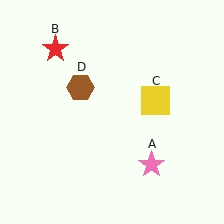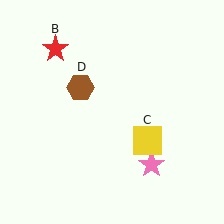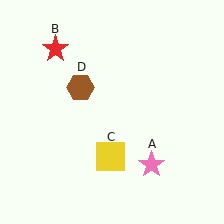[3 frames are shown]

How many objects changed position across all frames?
1 object changed position: yellow square (object C).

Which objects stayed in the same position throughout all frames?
Pink star (object A) and red star (object B) and brown hexagon (object D) remained stationary.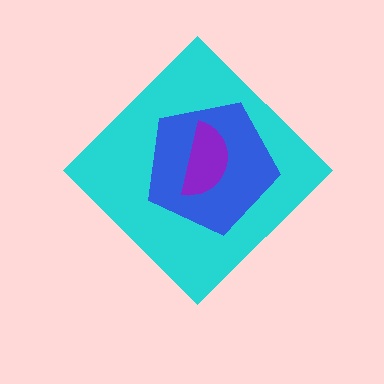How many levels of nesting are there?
3.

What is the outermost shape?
The cyan diamond.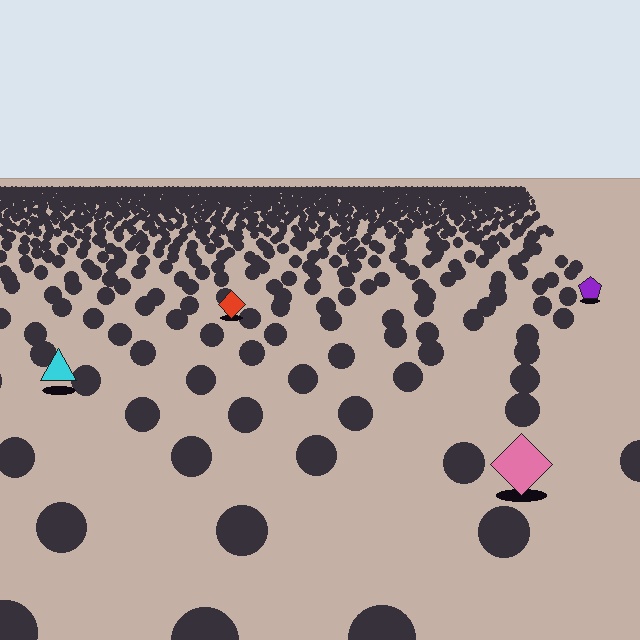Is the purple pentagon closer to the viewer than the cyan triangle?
No. The cyan triangle is closer — you can tell from the texture gradient: the ground texture is coarser near it.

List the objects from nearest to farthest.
From nearest to farthest: the pink diamond, the cyan triangle, the red diamond, the purple pentagon.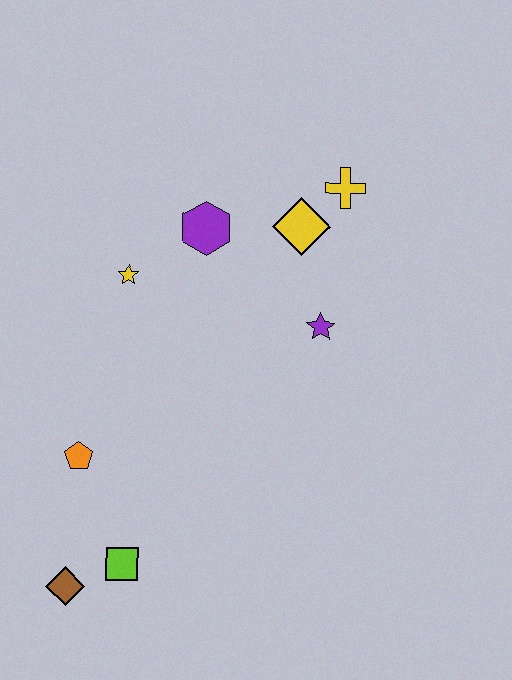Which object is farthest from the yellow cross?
The brown diamond is farthest from the yellow cross.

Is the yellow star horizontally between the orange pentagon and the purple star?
Yes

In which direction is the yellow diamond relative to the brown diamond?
The yellow diamond is above the brown diamond.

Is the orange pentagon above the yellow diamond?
No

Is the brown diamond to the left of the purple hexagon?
Yes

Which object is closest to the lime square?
The brown diamond is closest to the lime square.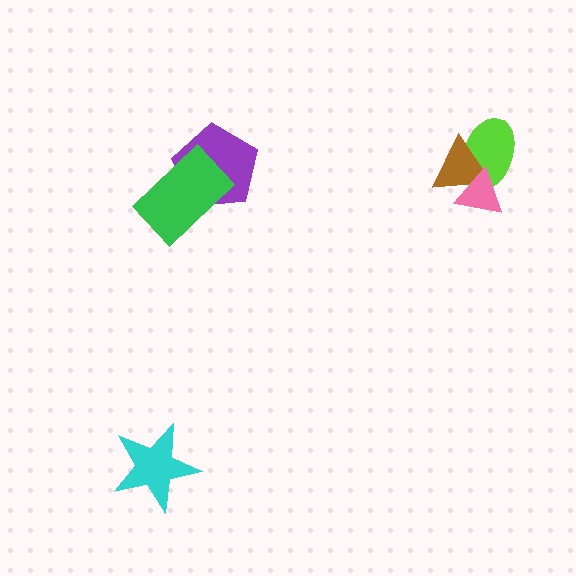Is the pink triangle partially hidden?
No, no other shape covers it.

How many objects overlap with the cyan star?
0 objects overlap with the cyan star.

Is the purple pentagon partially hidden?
Yes, it is partially covered by another shape.